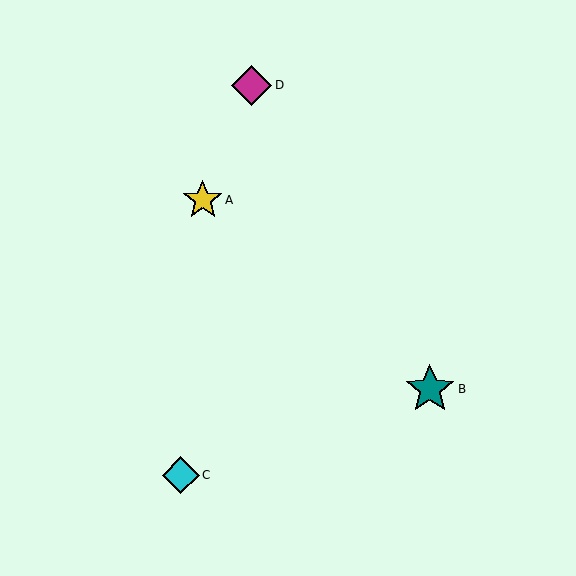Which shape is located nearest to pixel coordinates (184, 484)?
The cyan diamond (labeled C) at (181, 475) is nearest to that location.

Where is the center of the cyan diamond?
The center of the cyan diamond is at (181, 475).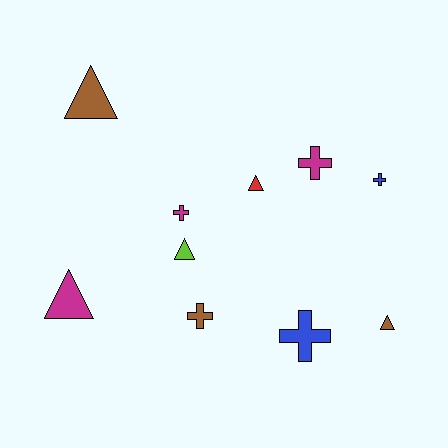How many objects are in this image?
There are 10 objects.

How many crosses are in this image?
There are 5 crosses.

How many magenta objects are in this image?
There are 3 magenta objects.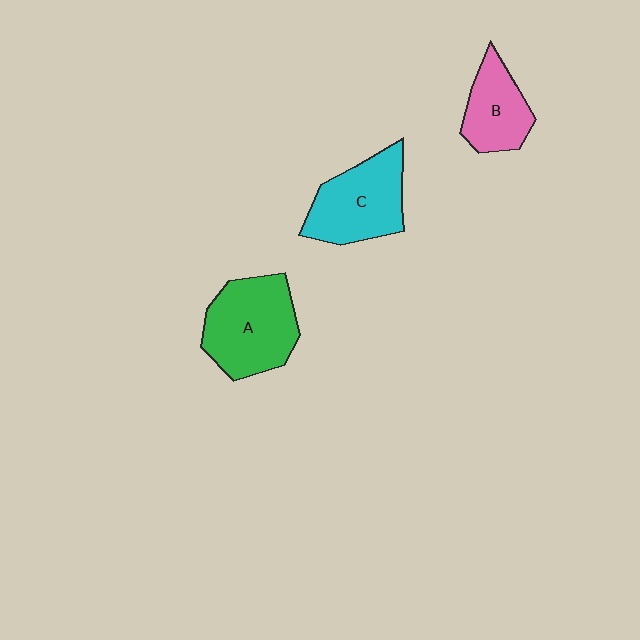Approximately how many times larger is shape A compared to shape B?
Approximately 1.6 times.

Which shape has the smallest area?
Shape B (pink).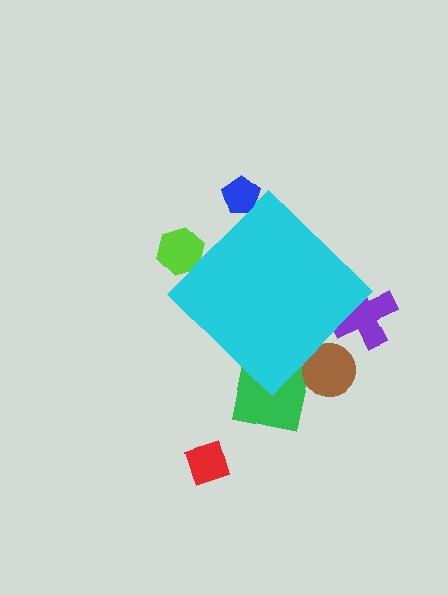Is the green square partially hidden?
Yes, the green square is partially hidden behind the cyan diamond.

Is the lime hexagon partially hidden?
Yes, the lime hexagon is partially hidden behind the cyan diamond.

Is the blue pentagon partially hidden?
Yes, the blue pentagon is partially hidden behind the cyan diamond.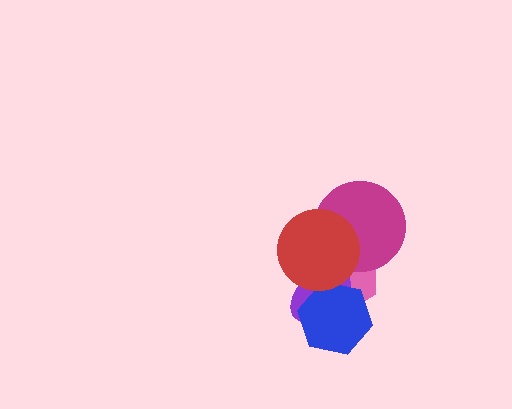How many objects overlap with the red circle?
4 objects overlap with the red circle.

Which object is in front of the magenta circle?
The red circle is in front of the magenta circle.